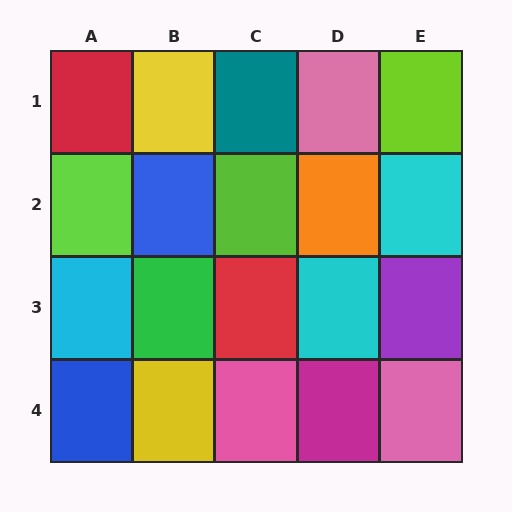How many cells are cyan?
3 cells are cyan.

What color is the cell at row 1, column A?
Red.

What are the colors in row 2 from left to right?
Lime, blue, lime, orange, cyan.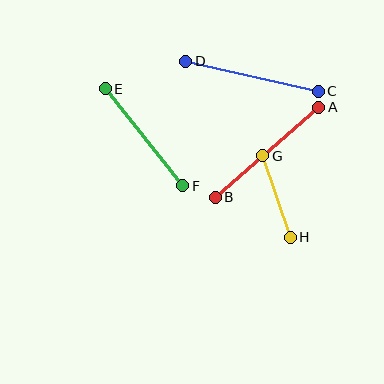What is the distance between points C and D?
The distance is approximately 136 pixels.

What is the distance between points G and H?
The distance is approximately 86 pixels.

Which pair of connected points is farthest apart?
Points A and B are farthest apart.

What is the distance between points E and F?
The distance is approximately 124 pixels.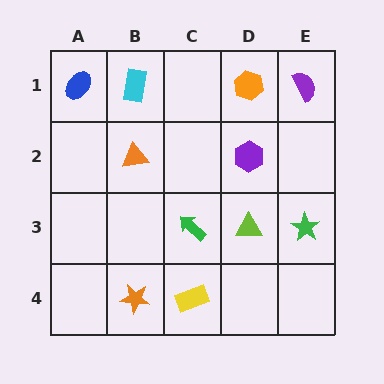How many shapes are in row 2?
2 shapes.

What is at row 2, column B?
An orange triangle.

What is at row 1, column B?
A cyan rectangle.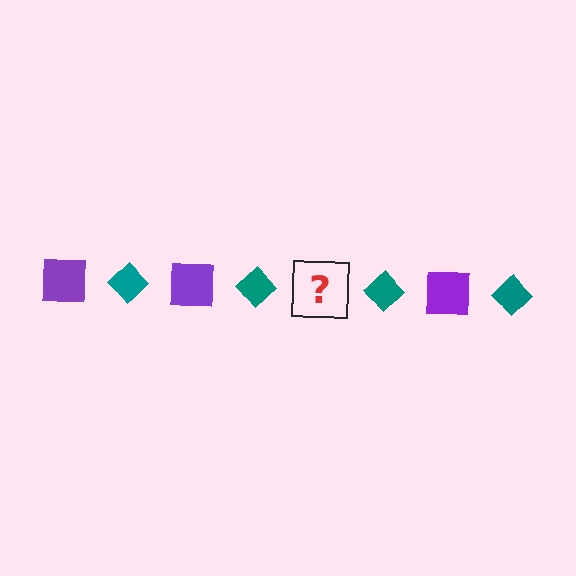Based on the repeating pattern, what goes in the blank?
The blank should be a purple square.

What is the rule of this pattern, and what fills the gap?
The rule is that the pattern alternates between purple square and teal diamond. The gap should be filled with a purple square.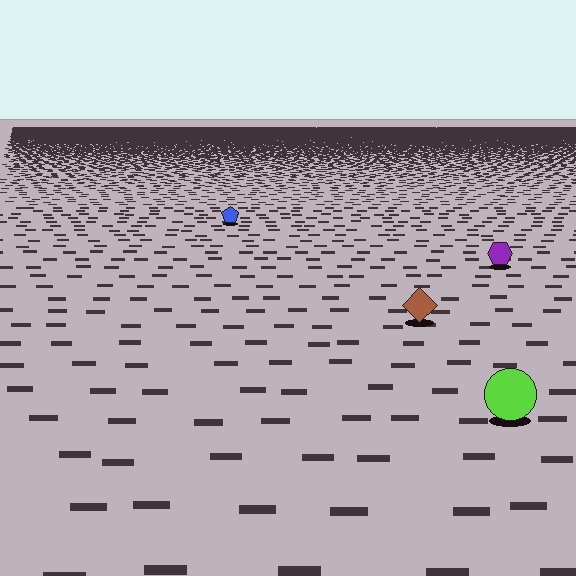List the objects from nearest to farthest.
From nearest to farthest: the lime circle, the brown diamond, the purple hexagon, the blue pentagon.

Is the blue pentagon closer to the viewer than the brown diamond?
No. The brown diamond is closer — you can tell from the texture gradient: the ground texture is coarser near it.